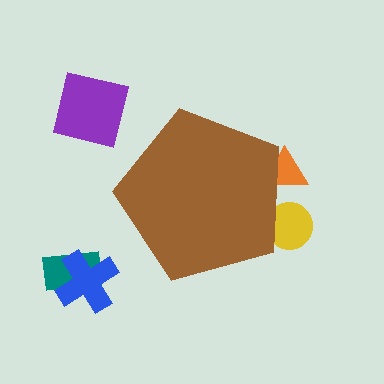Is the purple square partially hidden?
No, the purple square is fully visible.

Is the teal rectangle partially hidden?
No, the teal rectangle is fully visible.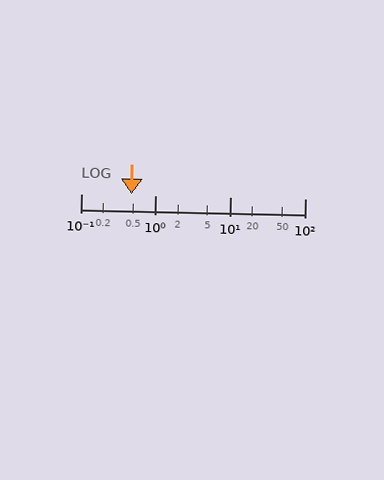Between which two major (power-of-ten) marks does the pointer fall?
The pointer is between 0.1 and 1.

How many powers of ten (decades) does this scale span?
The scale spans 3 decades, from 0.1 to 100.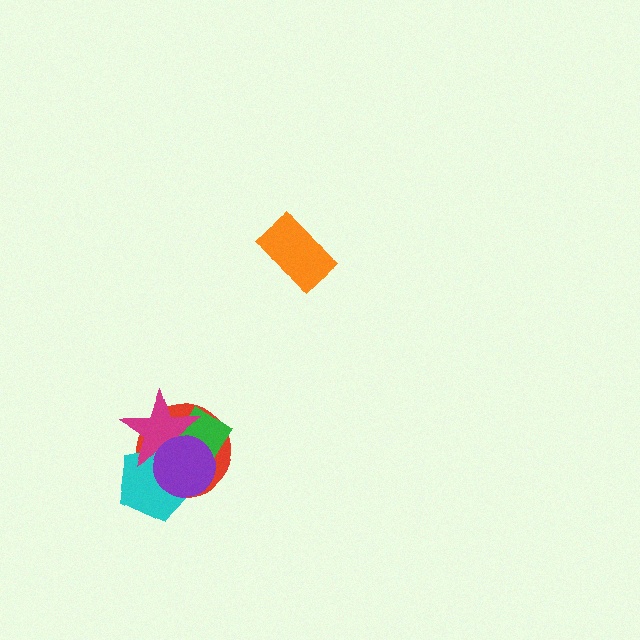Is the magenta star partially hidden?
Yes, it is partially covered by another shape.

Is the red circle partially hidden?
Yes, it is partially covered by another shape.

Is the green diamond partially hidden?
Yes, it is partially covered by another shape.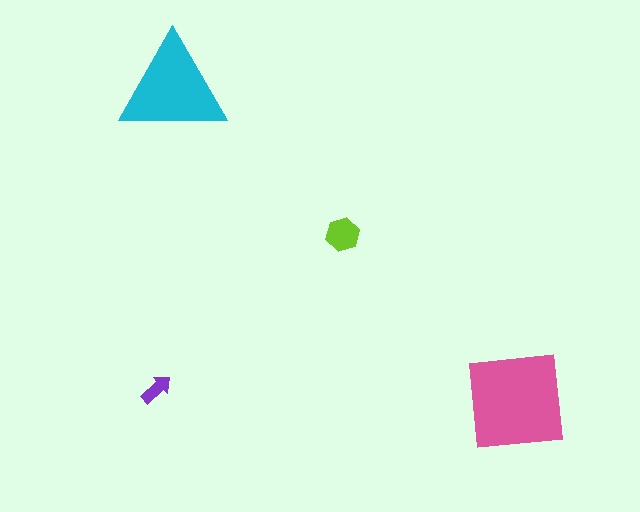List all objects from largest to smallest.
The pink square, the cyan triangle, the lime hexagon, the purple arrow.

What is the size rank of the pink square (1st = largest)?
1st.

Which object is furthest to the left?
The purple arrow is leftmost.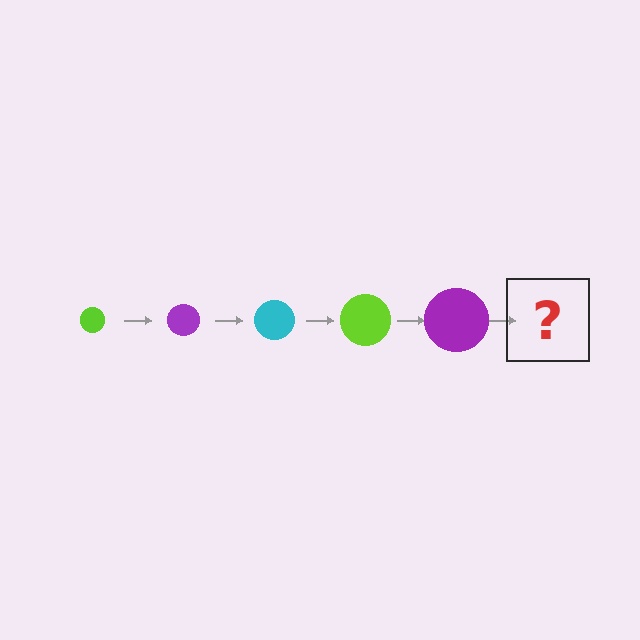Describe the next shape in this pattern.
It should be a cyan circle, larger than the previous one.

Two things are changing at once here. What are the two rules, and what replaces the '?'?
The two rules are that the circle grows larger each step and the color cycles through lime, purple, and cyan. The '?' should be a cyan circle, larger than the previous one.